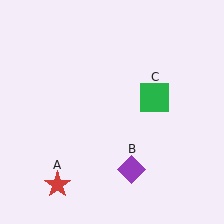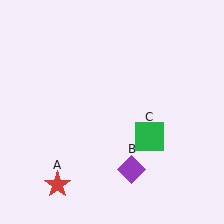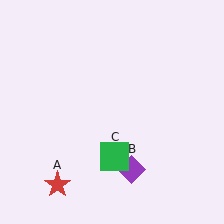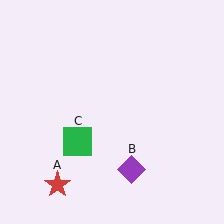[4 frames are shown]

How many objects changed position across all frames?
1 object changed position: green square (object C).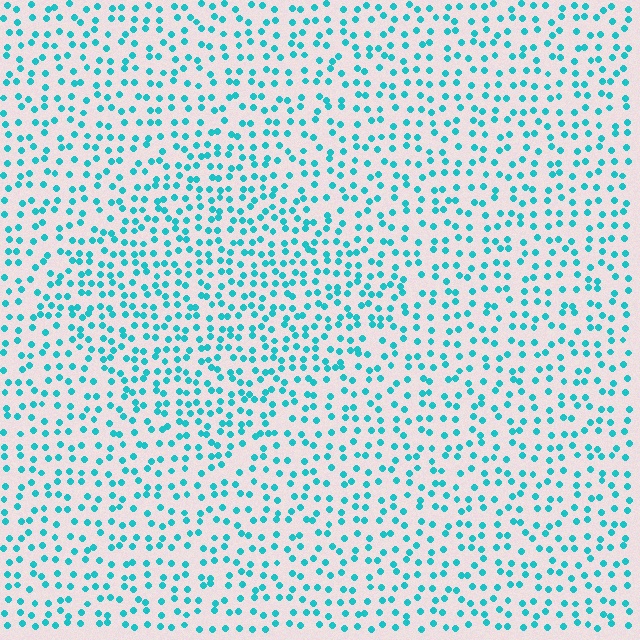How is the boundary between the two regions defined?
The boundary is defined by a change in element density (approximately 1.4x ratio). All elements are the same color, size, and shape.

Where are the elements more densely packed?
The elements are more densely packed inside the diamond boundary.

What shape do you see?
I see a diamond.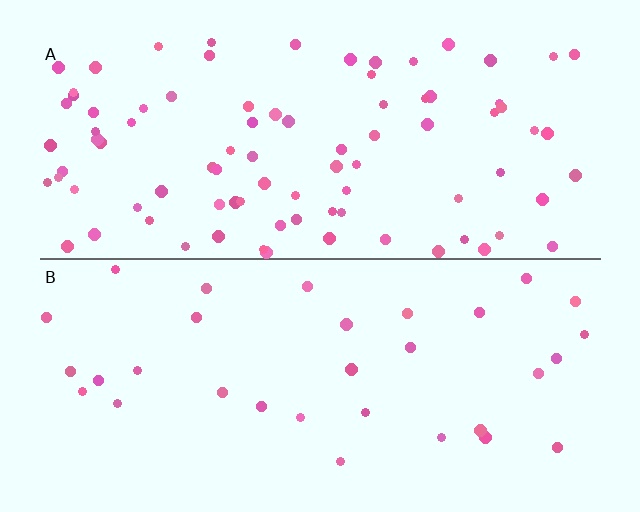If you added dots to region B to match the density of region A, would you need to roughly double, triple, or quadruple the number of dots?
Approximately triple.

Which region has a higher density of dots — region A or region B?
A (the top).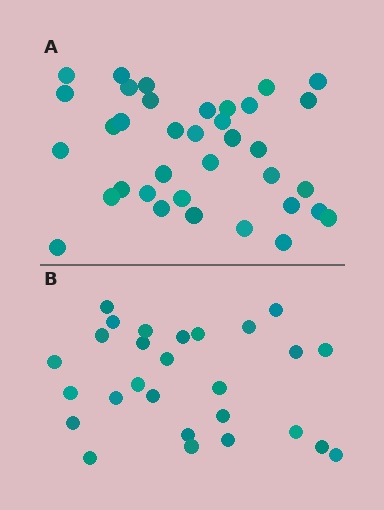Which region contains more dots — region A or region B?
Region A (the top region) has more dots.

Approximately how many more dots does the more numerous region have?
Region A has roughly 8 or so more dots than region B.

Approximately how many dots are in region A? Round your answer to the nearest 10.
About 40 dots. (The exact count is 36, which rounds to 40.)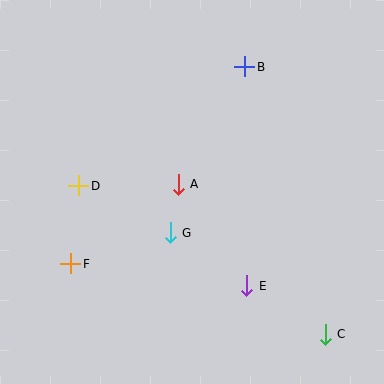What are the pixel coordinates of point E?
Point E is at (247, 286).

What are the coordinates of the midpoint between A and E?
The midpoint between A and E is at (212, 235).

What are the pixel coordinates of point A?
Point A is at (178, 184).